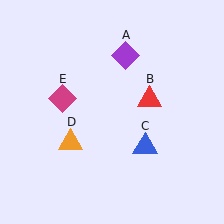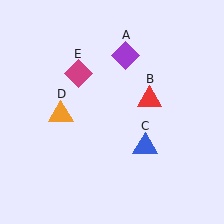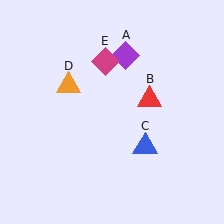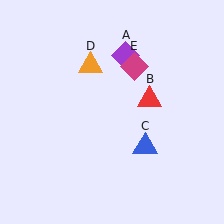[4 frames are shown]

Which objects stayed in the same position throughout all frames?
Purple diamond (object A) and red triangle (object B) and blue triangle (object C) remained stationary.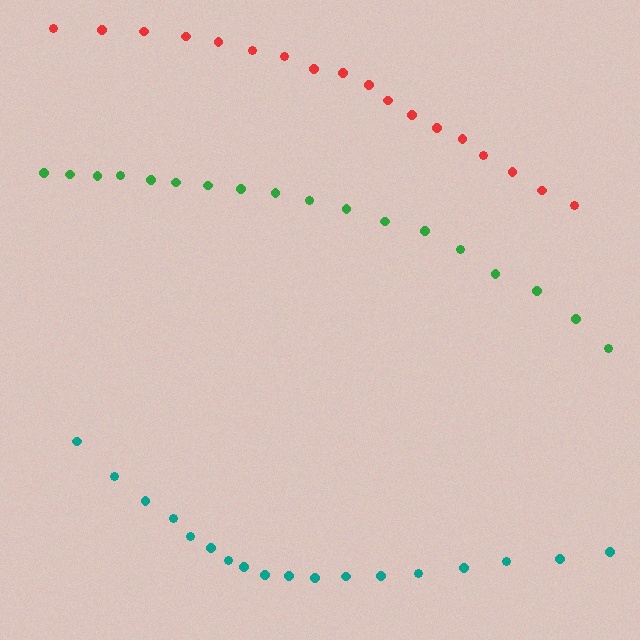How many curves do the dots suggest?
There are 3 distinct paths.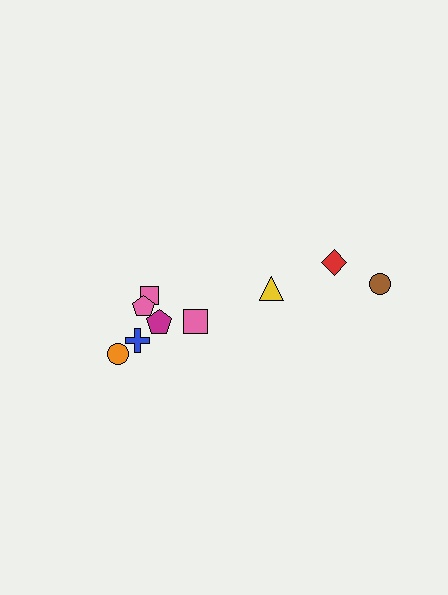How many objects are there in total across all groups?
There are 9 objects.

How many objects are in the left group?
There are 6 objects.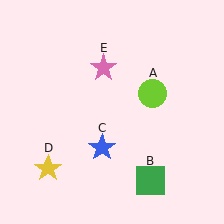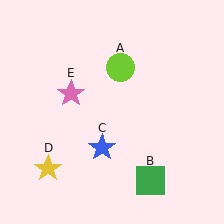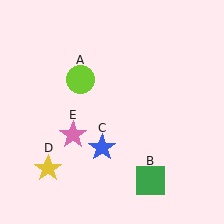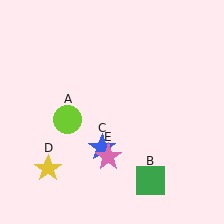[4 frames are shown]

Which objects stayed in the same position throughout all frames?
Green square (object B) and blue star (object C) and yellow star (object D) remained stationary.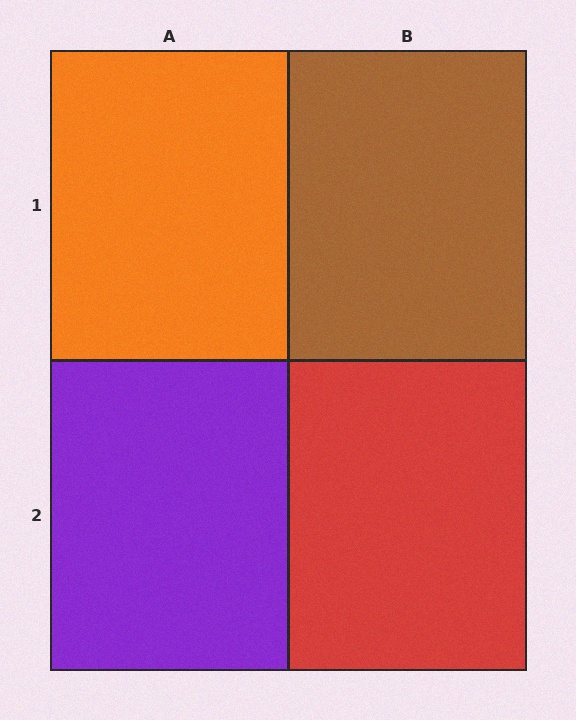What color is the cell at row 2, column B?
Red.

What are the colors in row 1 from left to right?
Orange, brown.